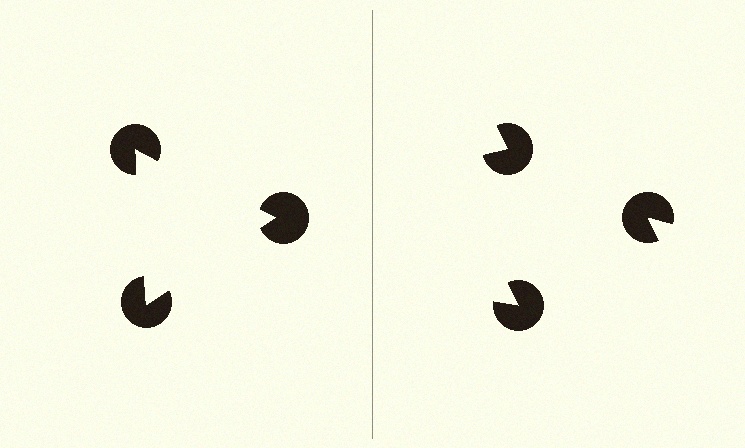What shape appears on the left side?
An illusory triangle.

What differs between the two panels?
The pac-man discs are positioned identically on both sides; only the wedge orientations differ. On the left they align to a triangle; on the right they are misaligned.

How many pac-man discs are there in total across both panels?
6 — 3 on each side.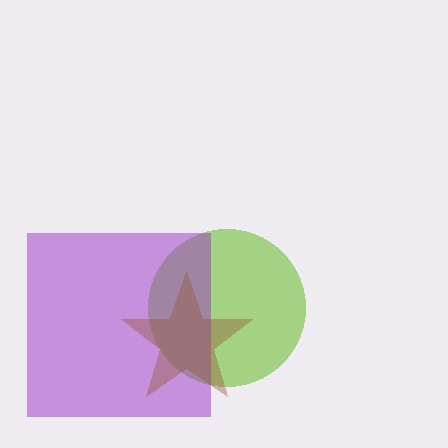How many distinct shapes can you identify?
There are 3 distinct shapes: a lime circle, a purple square, a brown star.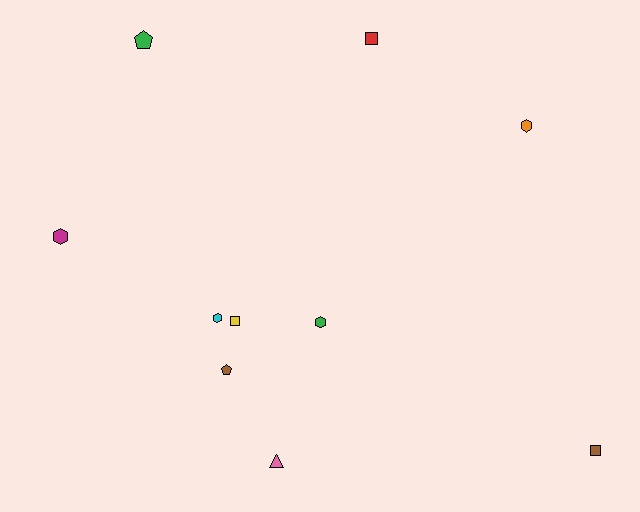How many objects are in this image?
There are 10 objects.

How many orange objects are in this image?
There is 1 orange object.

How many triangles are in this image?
There is 1 triangle.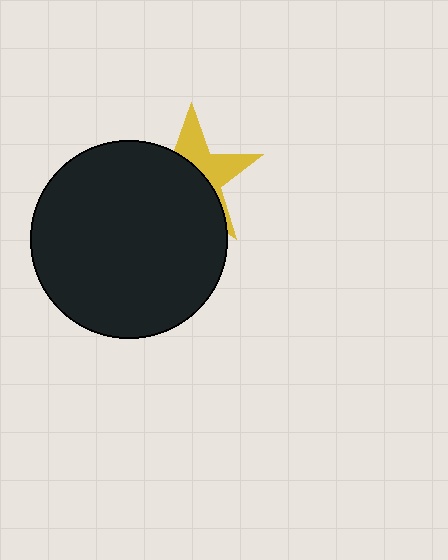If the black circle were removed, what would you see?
You would see the complete yellow star.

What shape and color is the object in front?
The object in front is a black circle.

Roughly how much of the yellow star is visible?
A small part of it is visible (roughly 39%).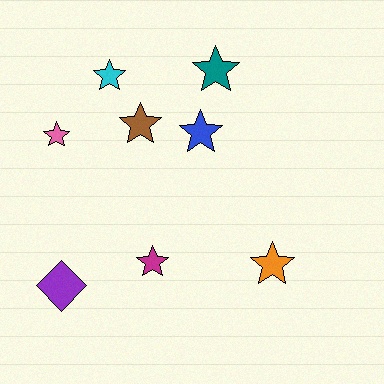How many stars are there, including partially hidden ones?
There are 7 stars.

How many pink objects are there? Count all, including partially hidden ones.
There is 1 pink object.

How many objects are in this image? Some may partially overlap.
There are 8 objects.